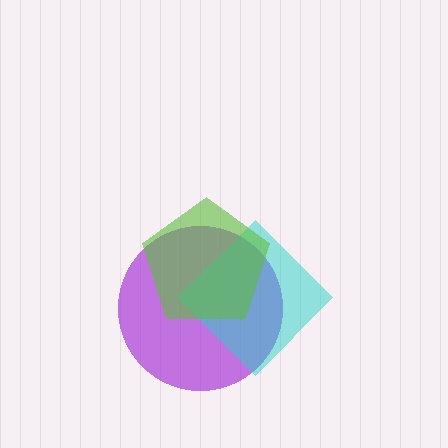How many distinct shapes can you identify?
There are 3 distinct shapes: a purple circle, a cyan diamond, a lime pentagon.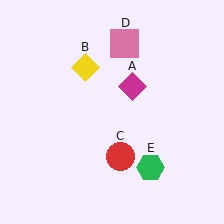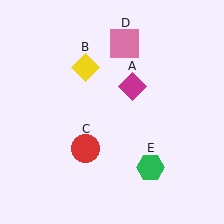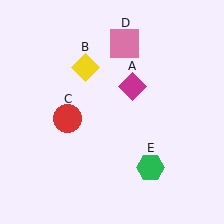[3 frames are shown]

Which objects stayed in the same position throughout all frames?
Magenta diamond (object A) and yellow diamond (object B) and pink square (object D) and green hexagon (object E) remained stationary.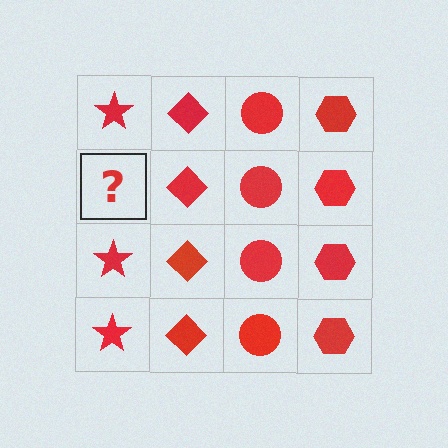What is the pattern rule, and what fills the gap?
The rule is that each column has a consistent shape. The gap should be filled with a red star.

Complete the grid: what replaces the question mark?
The question mark should be replaced with a red star.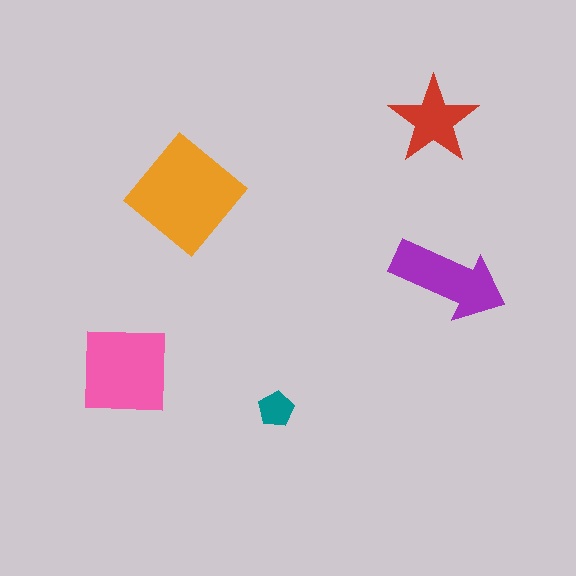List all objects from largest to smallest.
The orange diamond, the pink square, the purple arrow, the red star, the teal pentagon.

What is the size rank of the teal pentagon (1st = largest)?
5th.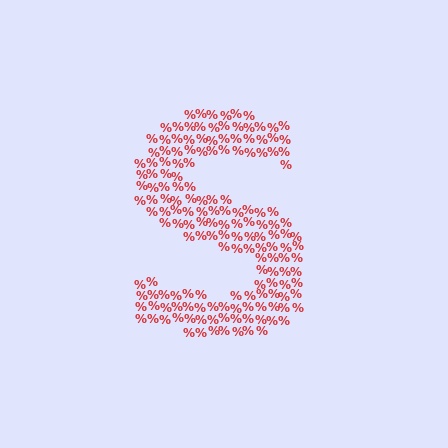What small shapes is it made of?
It is made of small percent signs.